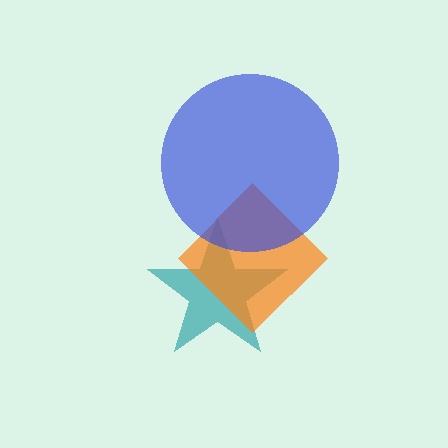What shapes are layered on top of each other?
The layered shapes are: a teal star, an orange diamond, a blue circle.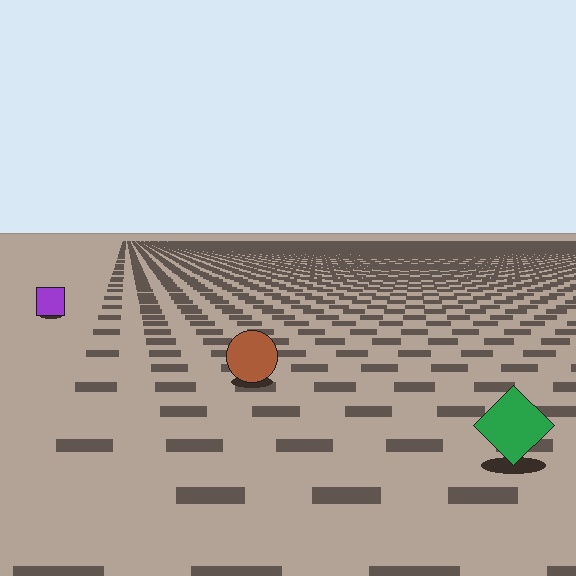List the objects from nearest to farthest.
From nearest to farthest: the green diamond, the brown circle, the purple square.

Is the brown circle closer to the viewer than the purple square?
Yes. The brown circle is closer — you can tell from the texture gradient: the ground texture is coarser near it.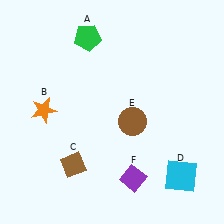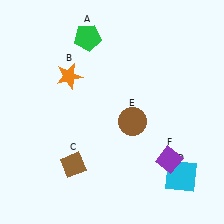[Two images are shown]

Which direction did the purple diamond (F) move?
The purple diamond (F) moved right.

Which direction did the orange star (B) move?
The orange star (B) moved up.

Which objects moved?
The objects that moved are: the orange star (B), the purple diamond (F).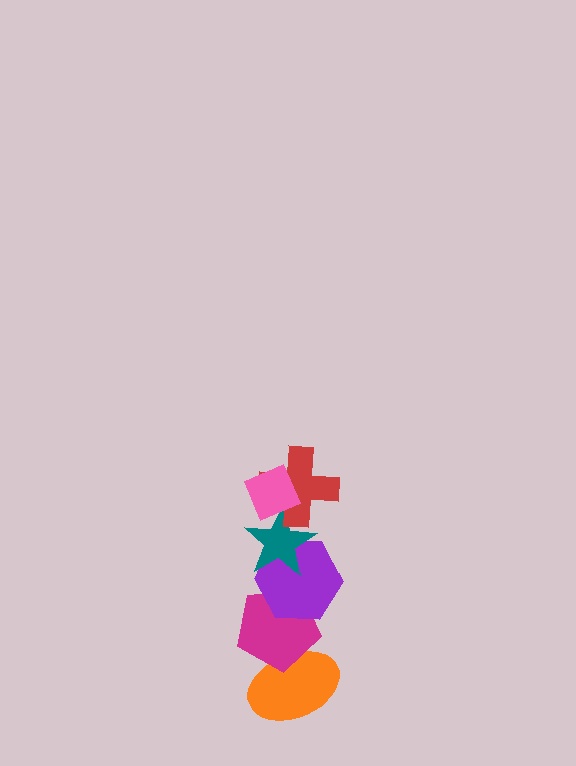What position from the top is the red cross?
The red cross is 2nd from the top.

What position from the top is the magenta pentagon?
The magenta pentagon is 5th from the top.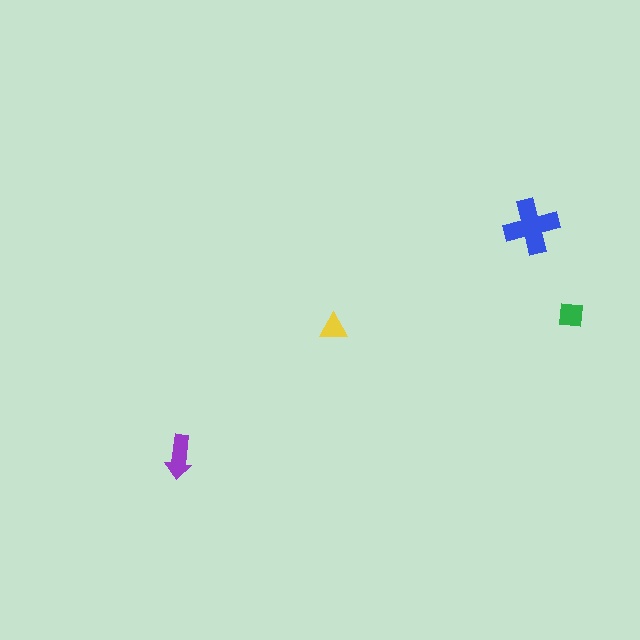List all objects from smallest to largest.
The yellow triangle, the green square, the purple arrow, the blue cross.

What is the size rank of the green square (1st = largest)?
3rd.